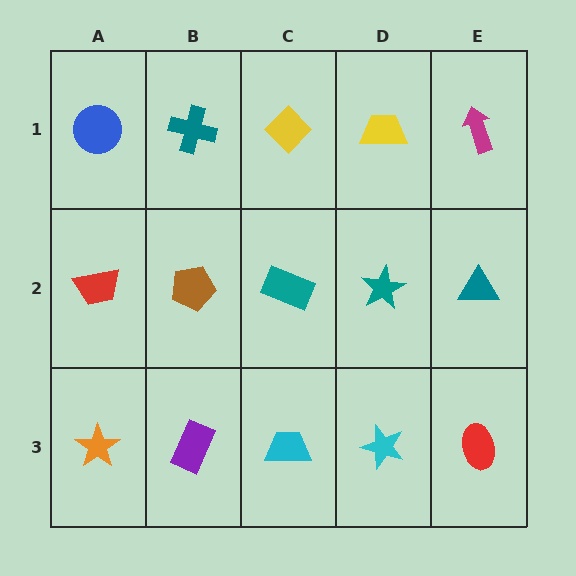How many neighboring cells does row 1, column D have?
3.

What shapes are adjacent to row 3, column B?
A brown pentagon (row 2, column B), an orange star (row 3, column A), a cyan trapezoid (row 3, column C).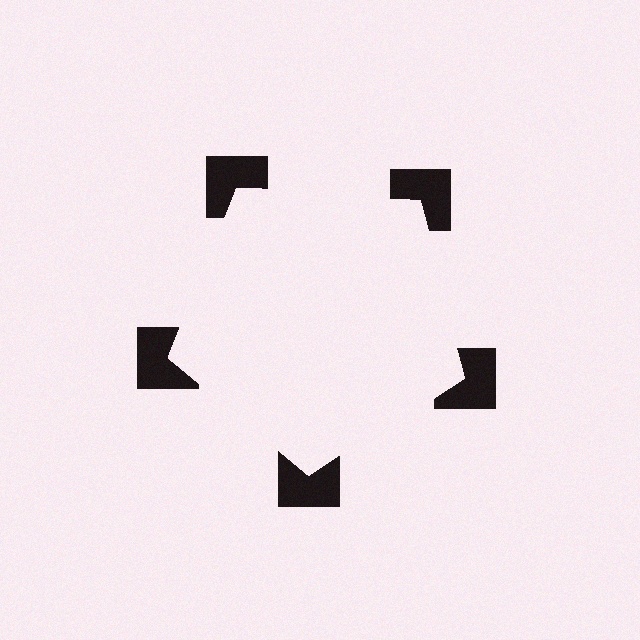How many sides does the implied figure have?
5 sides.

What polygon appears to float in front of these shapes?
An illusory pentagon — its edges are inferred from the aligned wedge cuts in the notched squares, not physically drawn.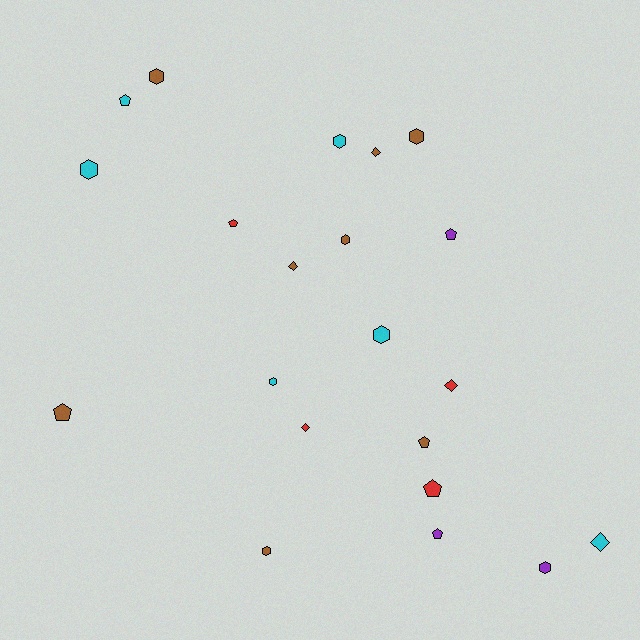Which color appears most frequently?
Brown, with 8 objects.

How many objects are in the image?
There are 21 objects.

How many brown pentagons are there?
There are 2 brown pentagons.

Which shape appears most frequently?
Hexagon, with 9 objects.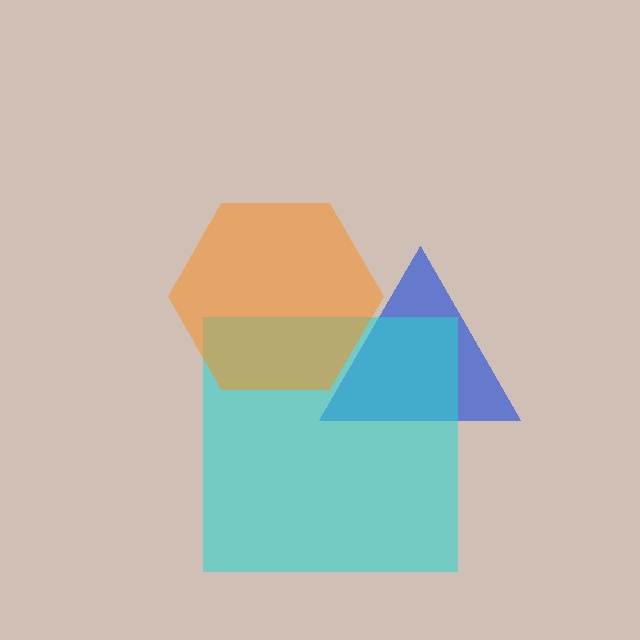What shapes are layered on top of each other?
The layered shapes are: a blue triangle, a cyan square, an orange hexagon.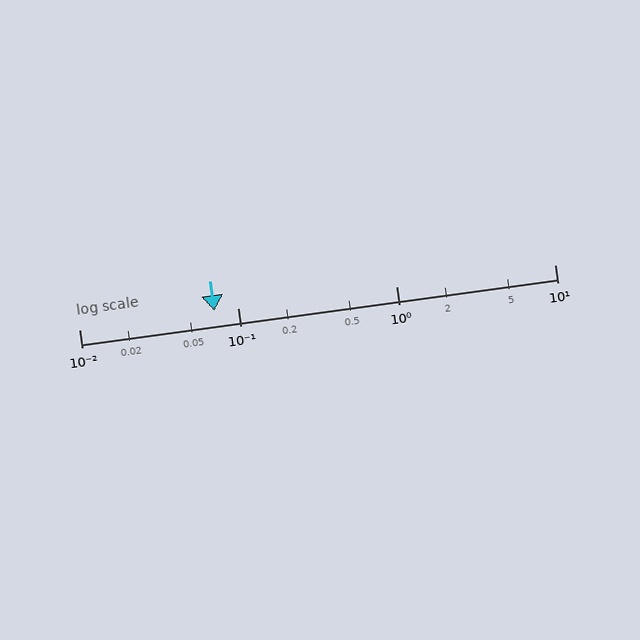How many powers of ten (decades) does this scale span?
The scale spans 3 decades, from 0.01 to 10.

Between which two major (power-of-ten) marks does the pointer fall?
The pointer is between 0.01 and 0.1.